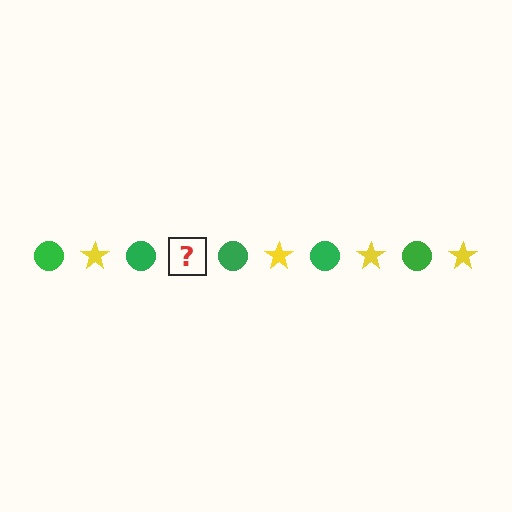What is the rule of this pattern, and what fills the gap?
The rule is that the pattern alternates between green circle and yellow star. The gap should be filled with a yellow star.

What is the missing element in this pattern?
The missing element is a yellow star.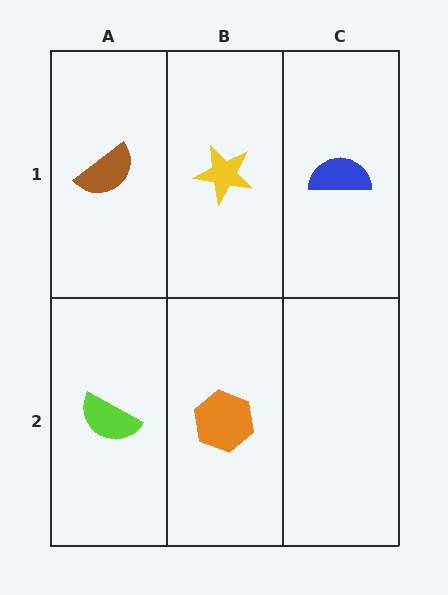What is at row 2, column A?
A lime semicircle.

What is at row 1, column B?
A yellow star.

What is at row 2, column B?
An orange hexagon.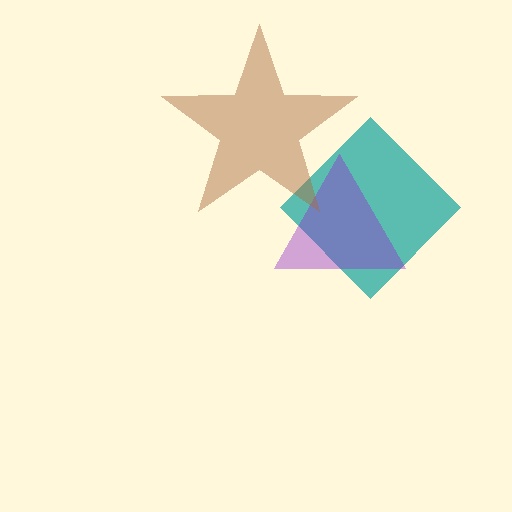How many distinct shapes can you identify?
There are 3 distinct shapes: a teal diamond, a purple triangle, a brown star.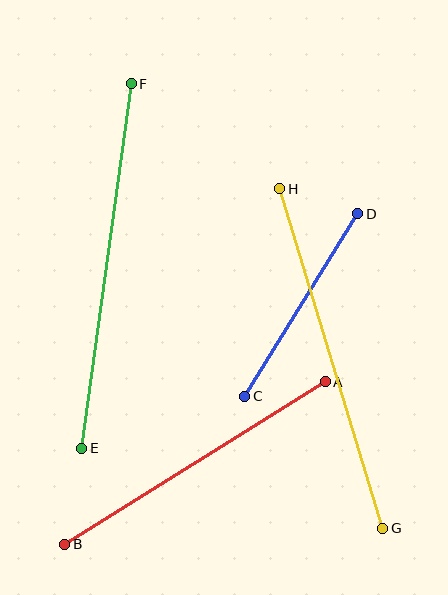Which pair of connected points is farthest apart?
Points E and F are farthest apart.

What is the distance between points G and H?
The distance is approximately 355 pixels.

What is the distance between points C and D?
The distance is approximately 215 pixels.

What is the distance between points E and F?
The distance is approximately 368 pixels.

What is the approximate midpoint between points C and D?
The midpoint is at approximately (301, 305) pixels.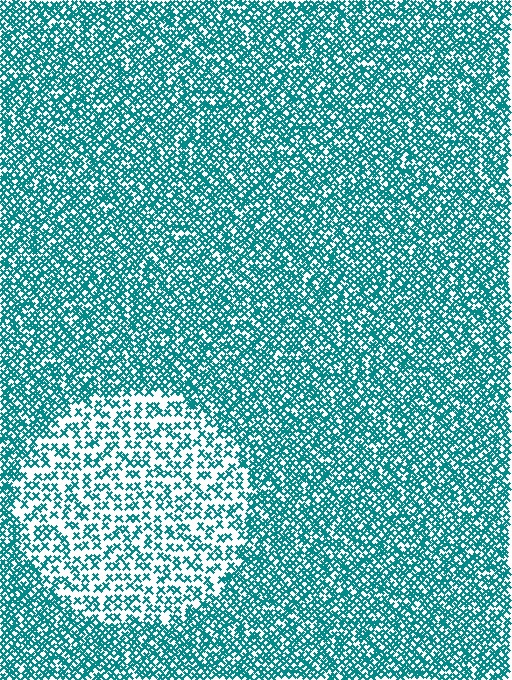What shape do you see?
I see a circle.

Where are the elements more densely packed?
The elements are more densely packed outside the circle boundary.